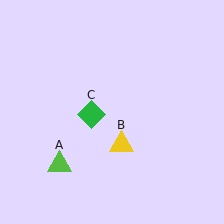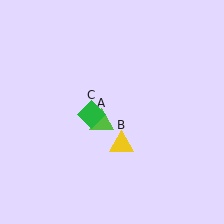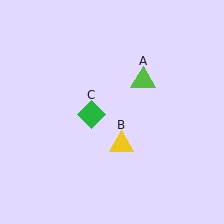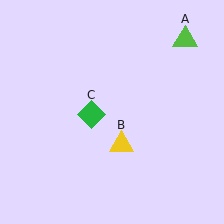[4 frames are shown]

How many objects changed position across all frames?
1 object changed position: lime triangle (object A).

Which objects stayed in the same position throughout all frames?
Yellow triangle (object B) and green diamond (object C) remained stationary.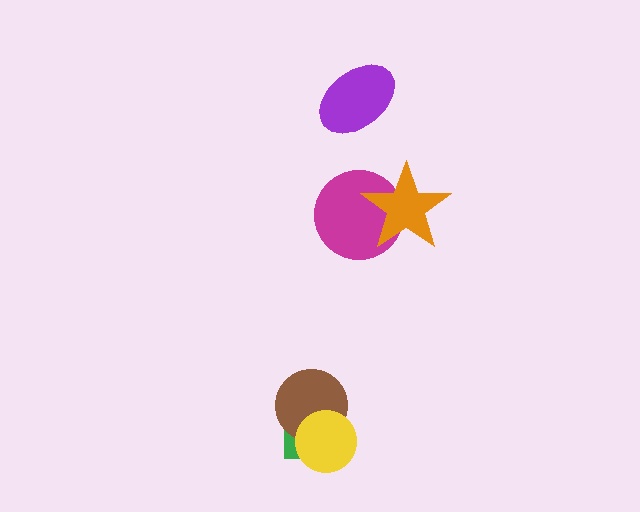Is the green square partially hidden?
Yes, it is partially covered by another shape.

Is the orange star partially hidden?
No, no other shape covers it.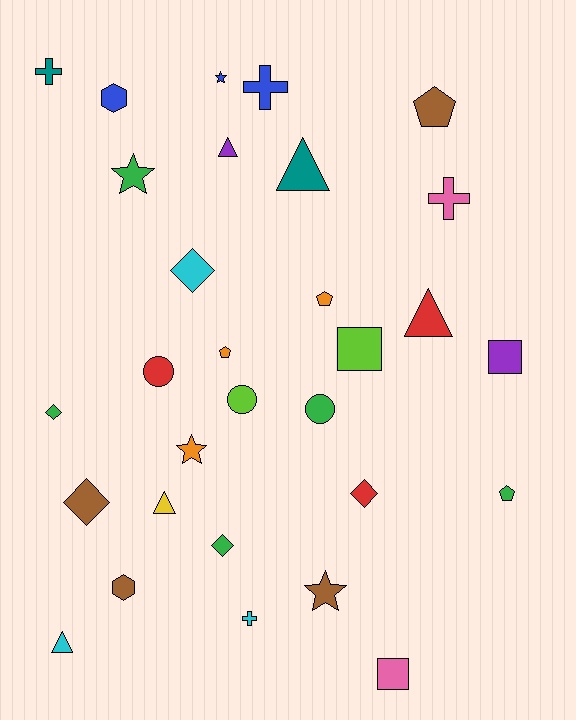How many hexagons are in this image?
There are 2 hexagons.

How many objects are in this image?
There are 30 objects.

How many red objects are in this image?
There are 3 red objects.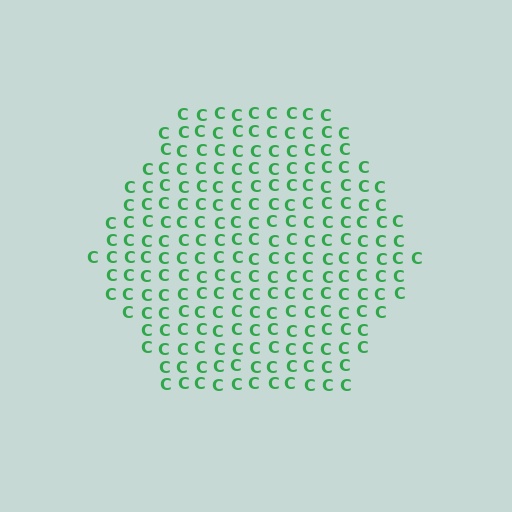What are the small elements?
The small elements are letter C's.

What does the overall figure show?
The overall figure shows a hexagon.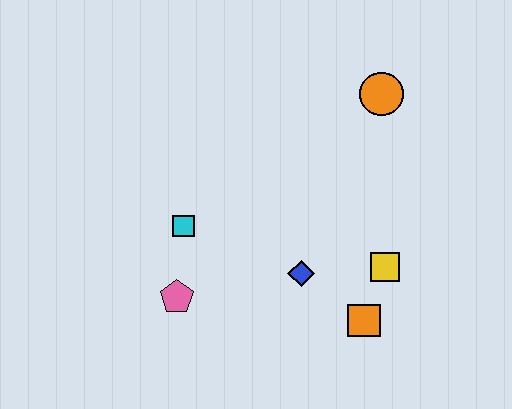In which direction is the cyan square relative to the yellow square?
The cyan square is to the left of the yellow square.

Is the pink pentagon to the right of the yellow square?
No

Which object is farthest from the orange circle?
The pink pentagon is farthest from the orange circle.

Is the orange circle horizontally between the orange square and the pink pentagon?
No